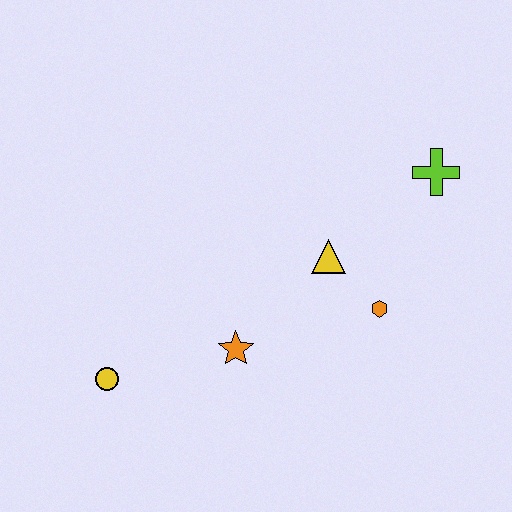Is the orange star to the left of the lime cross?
Yes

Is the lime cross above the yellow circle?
Yes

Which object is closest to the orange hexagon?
The yellow triangle is closest to the orange hexagon.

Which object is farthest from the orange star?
The lime cross is farthest from the orange star.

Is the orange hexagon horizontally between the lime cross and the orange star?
Yes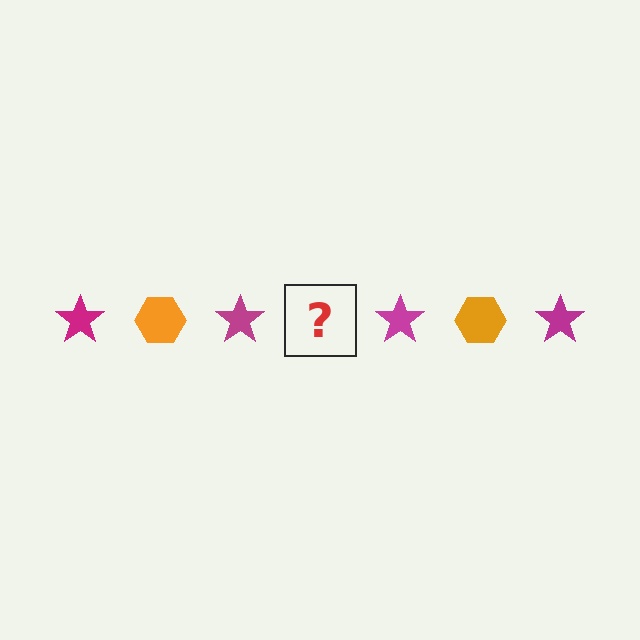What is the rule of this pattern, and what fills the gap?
The rule is that the pattern alternates between magenta star and orange hexagon. The gap should be filled with an orange hexagon.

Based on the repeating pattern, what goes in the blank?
The blank should be an orange hexagon.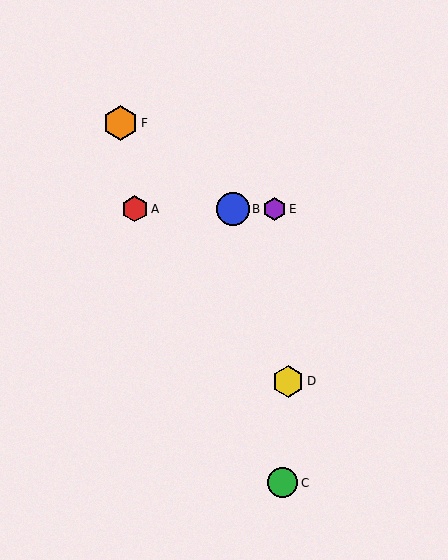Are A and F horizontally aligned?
No, A is at y≈209 and F is at y≈123.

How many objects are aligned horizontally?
3 objects (A, B, E) are aligned horizontally.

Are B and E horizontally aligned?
Yes, both are at y≈209.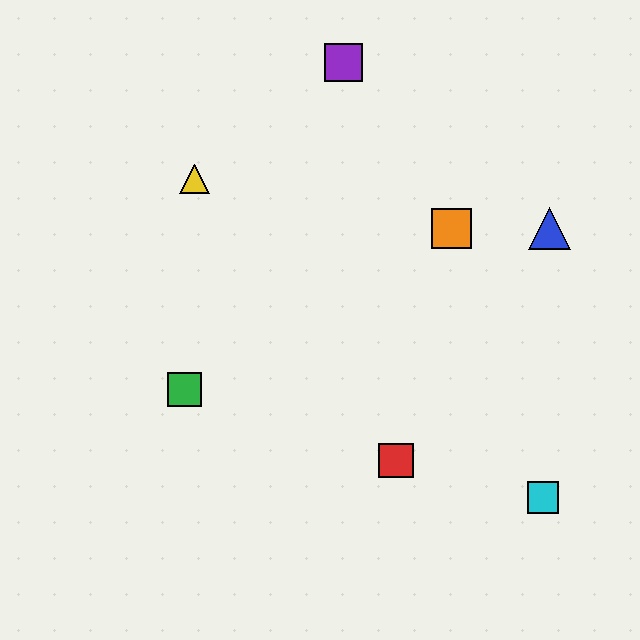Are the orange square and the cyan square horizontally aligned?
No, the orange square is at y≈228 and the cyan square is at y≈498.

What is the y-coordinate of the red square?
The red square is at y≈460.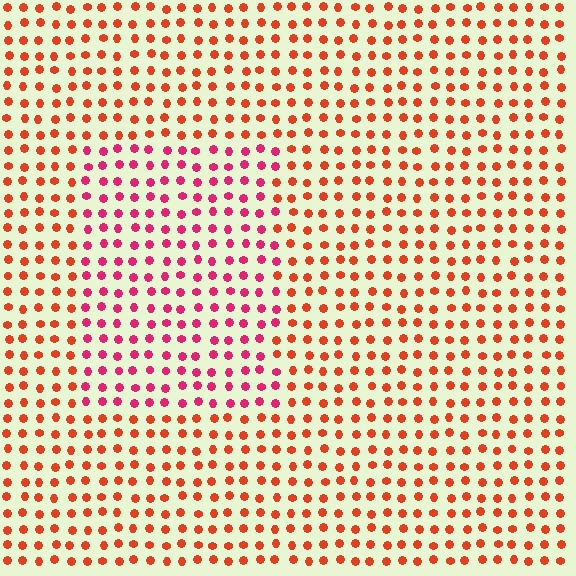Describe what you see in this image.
The image is filled with small red elements in a uniform arrangement. A rectangle-shaped region is visible where the elements are tinted to a slightly different hue, forming a subtle color boundary.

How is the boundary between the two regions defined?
The boundary is defined purely by a slight shift in hue (about 35 degrees). Spacing, size, and orientation are identical on both sides.